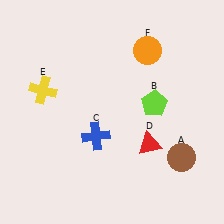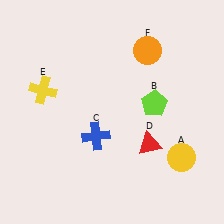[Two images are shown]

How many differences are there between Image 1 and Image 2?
There is 1 difference between the two images.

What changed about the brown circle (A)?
In Image 1, A is brown. In Image 2, it changed to yellow.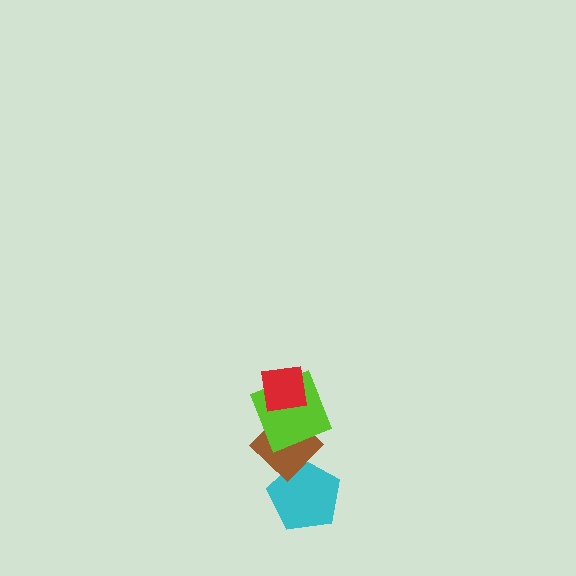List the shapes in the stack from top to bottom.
From top to bottom: the red square, the lime square, the brown diamond, the cyan pentagon.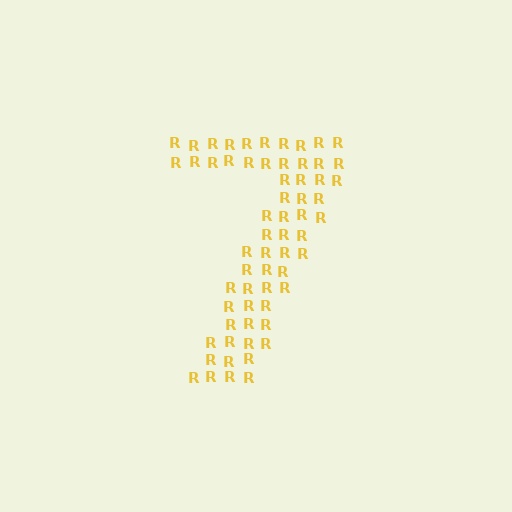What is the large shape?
The large shape is the digit 7.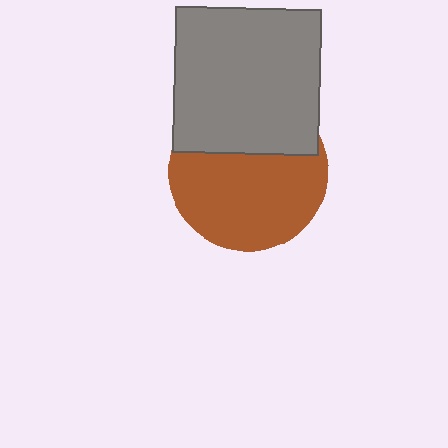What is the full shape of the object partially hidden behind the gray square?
The partially hidden object is a brown circle.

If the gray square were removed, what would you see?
You would see the complete brown circle.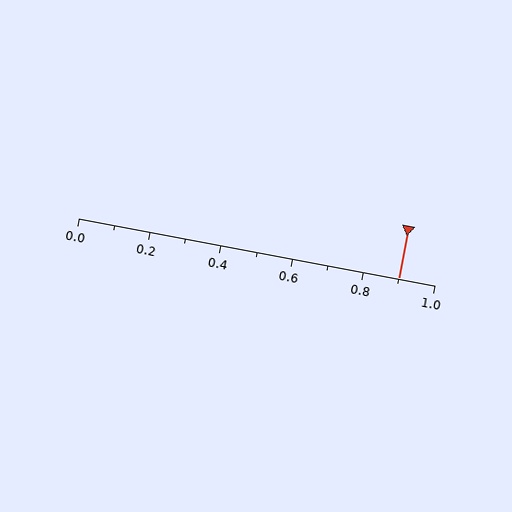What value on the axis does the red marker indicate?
The marker indicates approximately 0.9.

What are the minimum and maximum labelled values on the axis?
The axis runs from 0.0 to 1.0.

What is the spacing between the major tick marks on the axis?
The major ticks are spaced 0.2 apart.